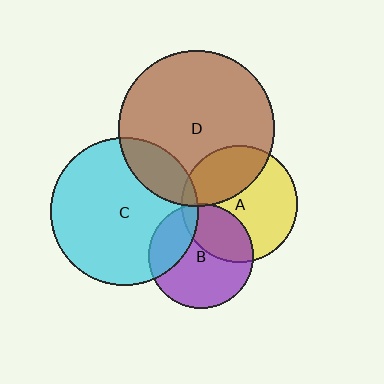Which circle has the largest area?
Circle D (brown).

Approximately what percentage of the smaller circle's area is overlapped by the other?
Approximately 35%.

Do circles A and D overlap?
Yes.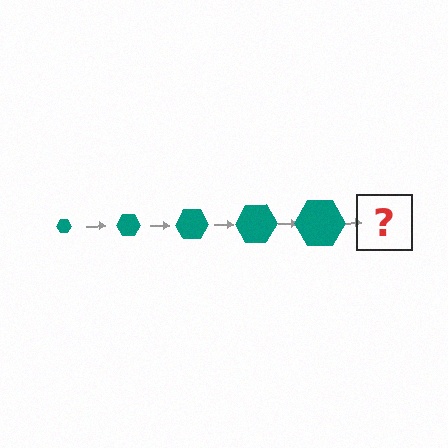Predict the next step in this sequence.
The next step is a teal hexagon, larger than the previous one.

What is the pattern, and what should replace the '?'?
The pattern is that the hexagon gets progressively larger each step. The '?' should be a teal hexagon, larger than the previous one.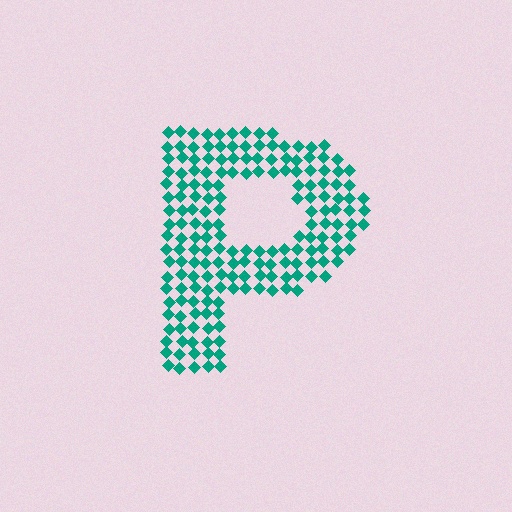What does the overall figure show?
The overall figure shows the letter P.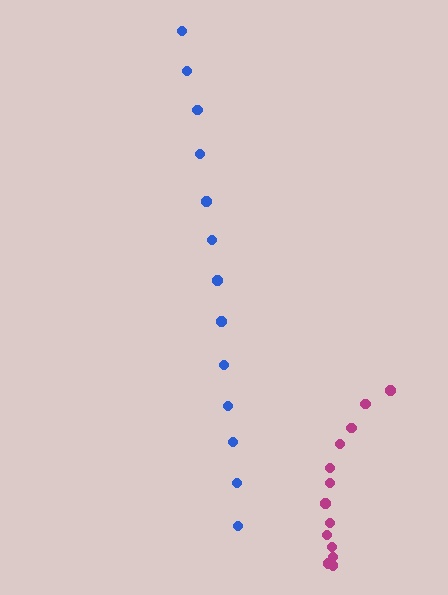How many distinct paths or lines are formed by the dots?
There are 2 distinct paths.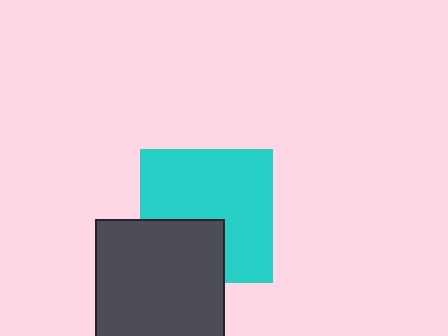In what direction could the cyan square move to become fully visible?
The cyan square could move up. That would shift it out from behind the dark gray rectangle entirely.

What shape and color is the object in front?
The object in front is a dark gray rectangle.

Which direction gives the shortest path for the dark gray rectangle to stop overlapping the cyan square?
Moving down gives the shortest separation.